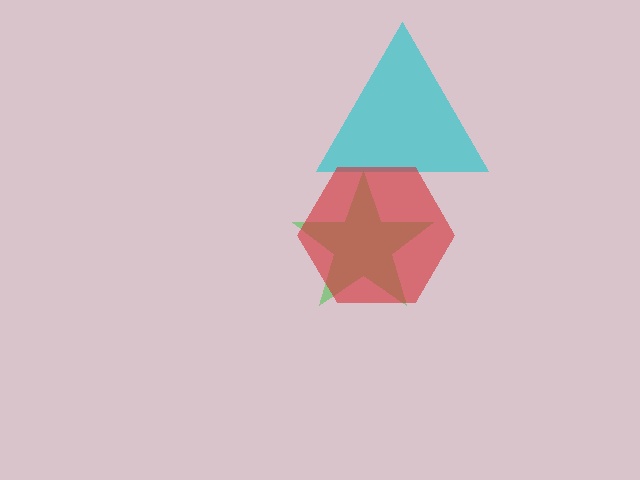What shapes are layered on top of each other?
The layered shapes are: a green star, a cyan triangle, a red hexagon.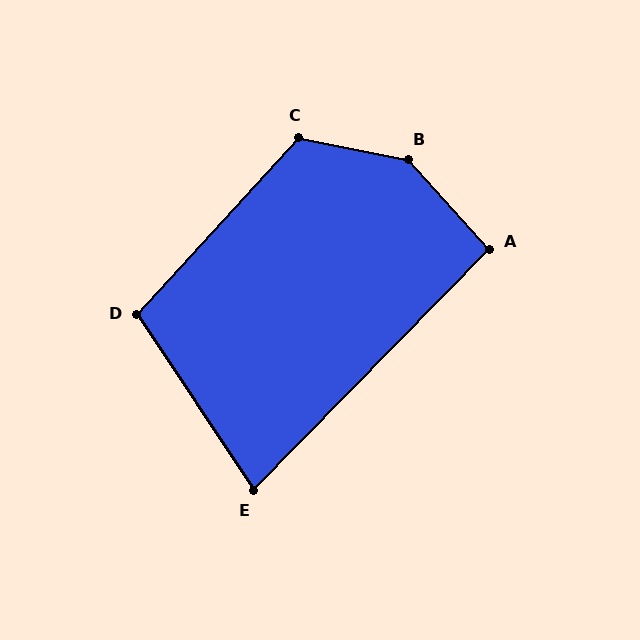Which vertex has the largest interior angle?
B, at approximately 143 degrees.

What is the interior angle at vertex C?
Approximately 122 degrees (obtuse).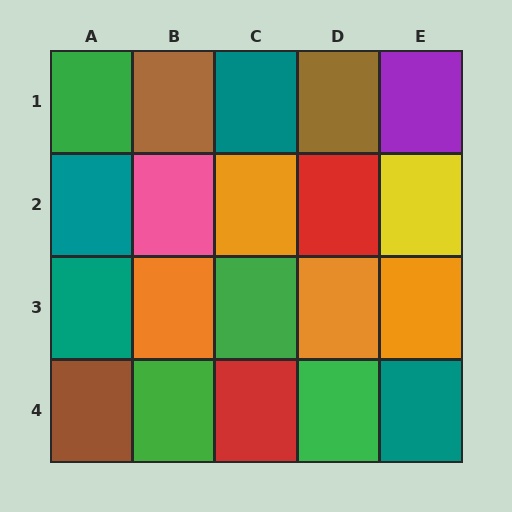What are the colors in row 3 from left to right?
Teal, orange, green, orange, orange.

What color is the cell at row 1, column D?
Brown.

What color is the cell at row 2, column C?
Orange.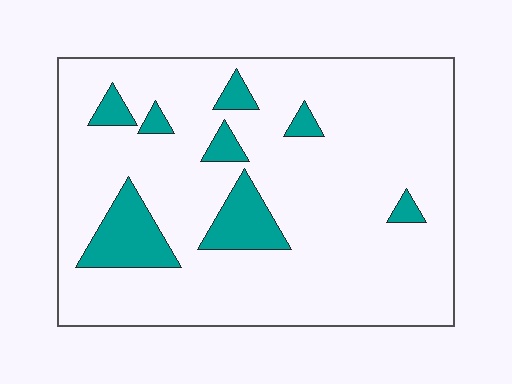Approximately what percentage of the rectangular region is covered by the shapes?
Approximately 15%.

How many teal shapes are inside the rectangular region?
8.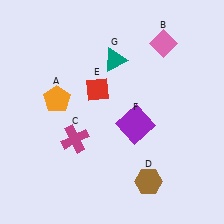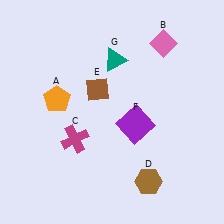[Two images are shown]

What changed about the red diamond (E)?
In Image 1, E is red. In Image 2, it changed to brown.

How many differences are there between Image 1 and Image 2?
There is 1 difference between the two images.